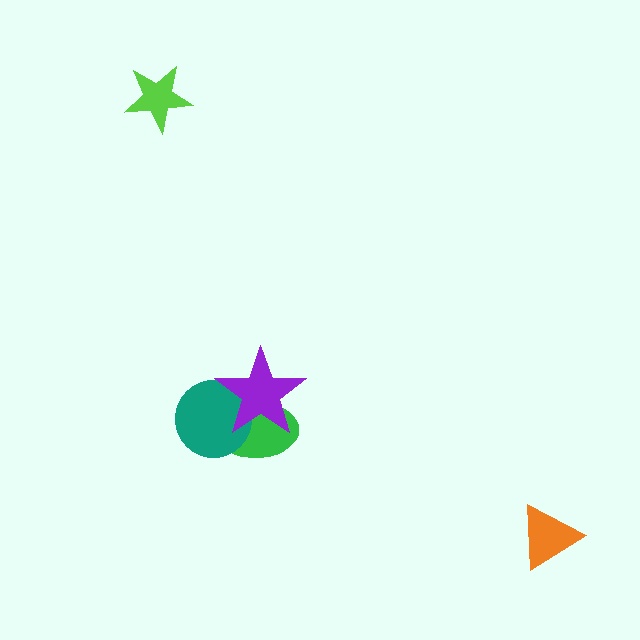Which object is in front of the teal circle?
The purple star is in front of the teal circle.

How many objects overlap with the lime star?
0 objects overlap with the lime star.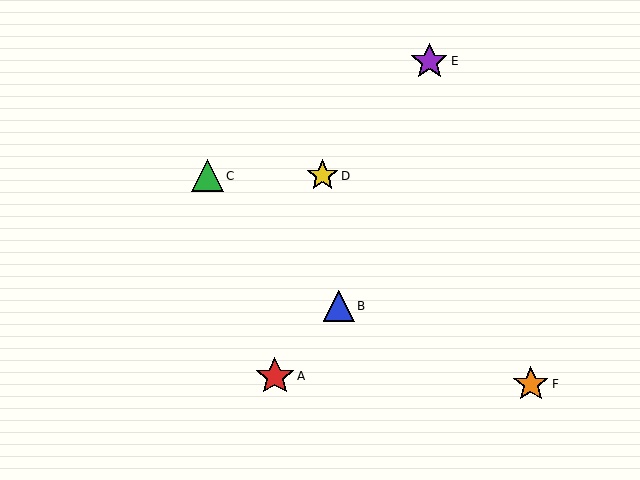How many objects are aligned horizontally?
2 objects (C, D) are aligned horizontally.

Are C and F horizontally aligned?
No, C is at y≈176 and F is at y≈384.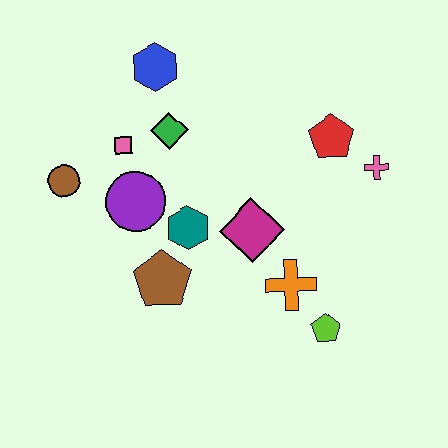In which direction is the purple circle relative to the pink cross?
The purple circle is to the left of the pink cross.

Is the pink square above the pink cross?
Yes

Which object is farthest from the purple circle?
The pink cross is farthest from the purple circle.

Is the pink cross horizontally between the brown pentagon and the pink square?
No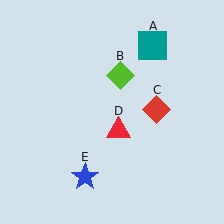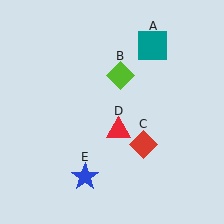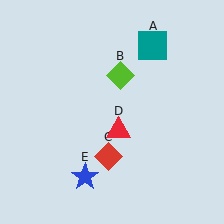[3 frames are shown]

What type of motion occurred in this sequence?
The red diamond (object C) rotated clockwise around the center of the scene.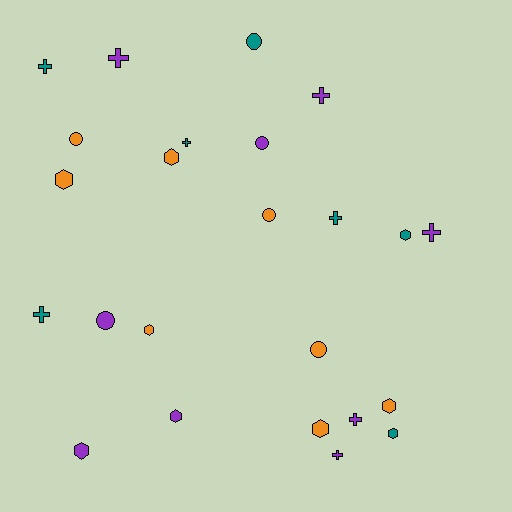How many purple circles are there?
There are 2 purple circles.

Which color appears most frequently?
Purple, with 9 objects.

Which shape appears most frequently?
Cross, with 9 objects.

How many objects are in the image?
There are 24 objects.